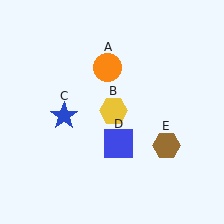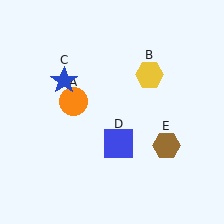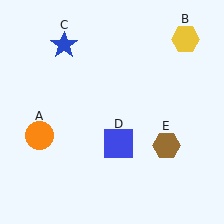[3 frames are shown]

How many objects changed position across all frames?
3 objects changed position: orange circle (object A), yellow hexagon (object B), blue star (object C).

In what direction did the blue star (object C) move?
The blue star (object C) moved up.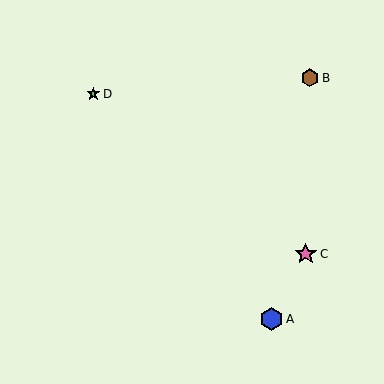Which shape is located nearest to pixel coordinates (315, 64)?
The brown hexagon (labeled B) at (310, 78) is nearest to that location.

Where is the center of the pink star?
The center of the pink star is at (306, 254).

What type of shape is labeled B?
Shape B is a brown hexagon.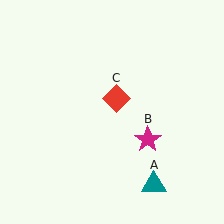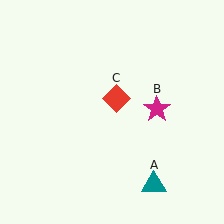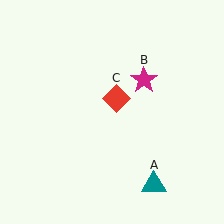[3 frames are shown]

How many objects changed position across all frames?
1 object changed position: magenta star (object B).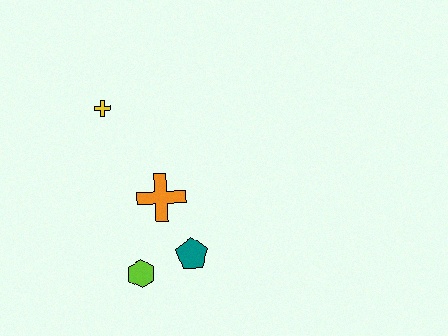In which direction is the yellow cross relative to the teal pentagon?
The yellow cross is above the teal pentagon.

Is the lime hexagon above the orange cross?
No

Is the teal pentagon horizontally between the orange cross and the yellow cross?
No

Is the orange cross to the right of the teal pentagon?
No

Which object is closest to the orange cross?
The teal pentagon is closest to the orange cross.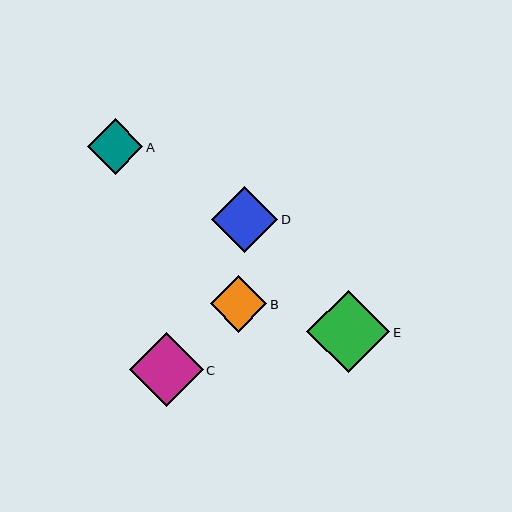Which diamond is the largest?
Diamond E is the largest with a size of approximately 83 pixels.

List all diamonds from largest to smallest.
From largest to smallest: E, C, D, B, A.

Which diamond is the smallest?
Diamond A is the smallest with a size of approximately 55 pixels.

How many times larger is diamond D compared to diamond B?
Diamond D is approximately 1.2 times the size of diamond B.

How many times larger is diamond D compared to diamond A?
Diamond D is approximately 1.2 times the size of diamond A.